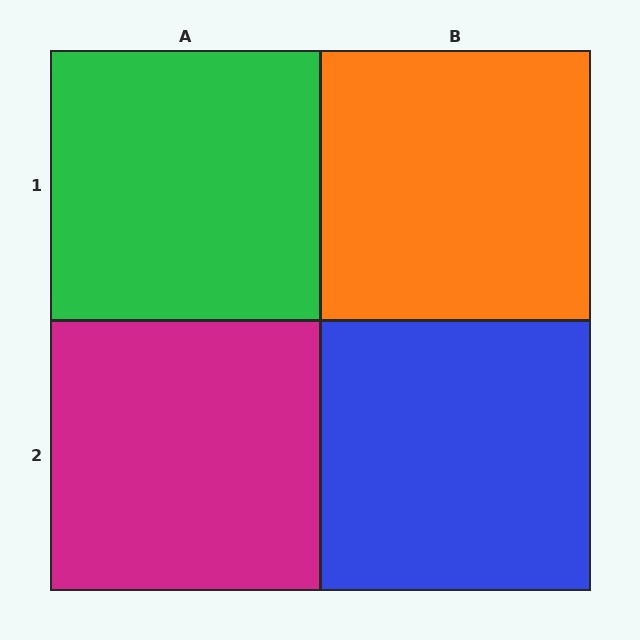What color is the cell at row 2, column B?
Blue.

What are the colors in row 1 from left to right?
Green, orange.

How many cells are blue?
1 cell is blue.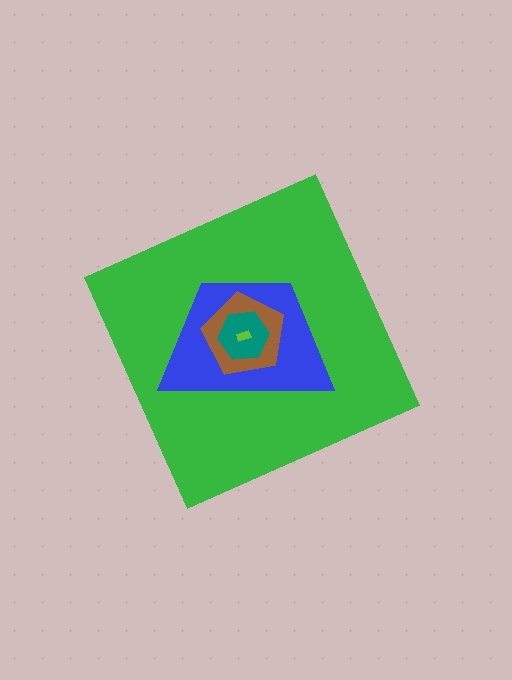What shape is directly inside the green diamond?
The blue trapezoid.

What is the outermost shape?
The green diamond.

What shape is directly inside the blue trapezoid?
The brown pentagon.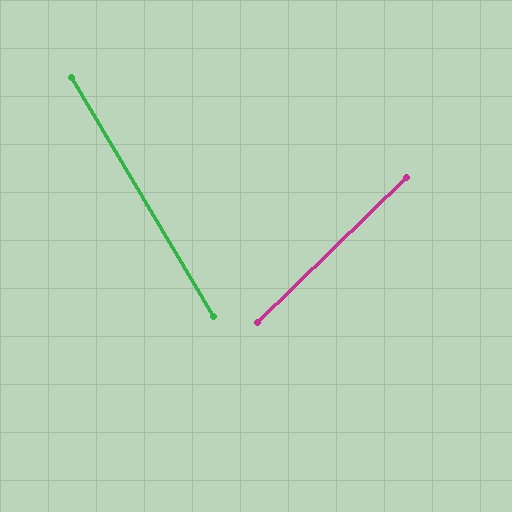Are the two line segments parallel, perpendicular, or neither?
Neither parallel nor perpendicular — they differ by about 77°.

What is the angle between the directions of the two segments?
Approximately 77 degrees.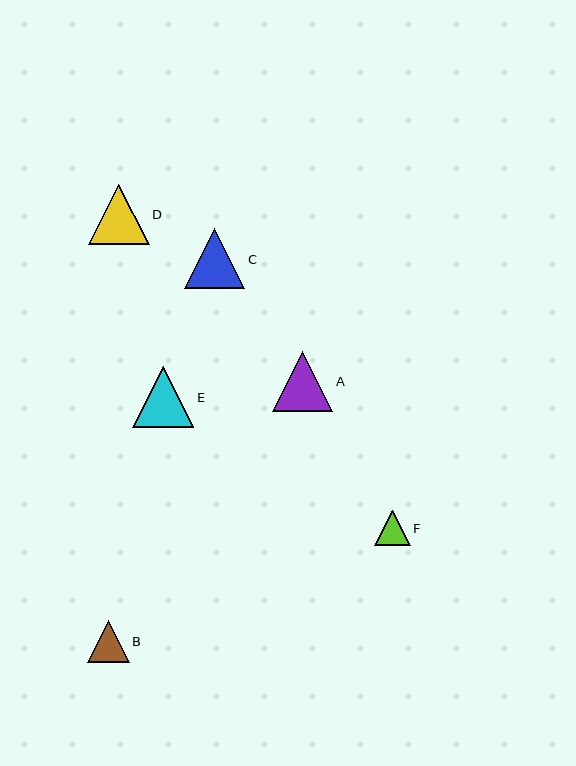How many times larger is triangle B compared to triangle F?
Triangle B is approximately 1.2 times the size of triangle F.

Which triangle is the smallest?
Triangle F is the smallest with a size of approximately 36 pixels.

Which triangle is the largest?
Triangle E is the largest with a size of approximately 61 pixels.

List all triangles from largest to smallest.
From largest to smallest: E, A, D, C, B, F.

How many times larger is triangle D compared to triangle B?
Triangle D is approximately 1.4 times the size of triangle B.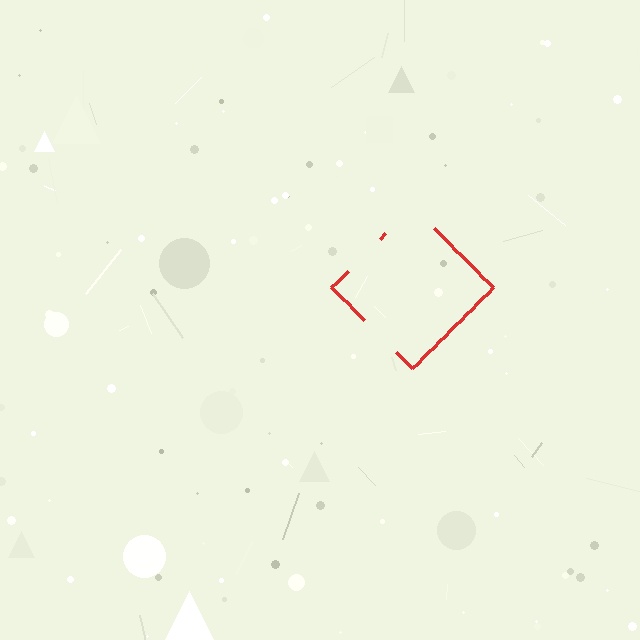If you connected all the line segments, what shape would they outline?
They would outline a diamond.